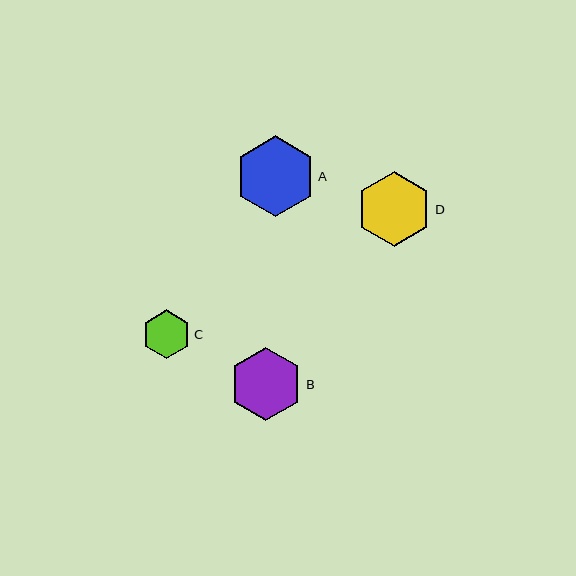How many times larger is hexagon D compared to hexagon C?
Hexagon D is approximately 1.5 times the size of hexagon C.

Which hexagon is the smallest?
Hexagon C is the smallest with a size of approximately 49 pixels.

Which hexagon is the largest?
Hexagon A is the largest with a size of approximately 80 pixels.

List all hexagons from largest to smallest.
From largest to smallest: A, D, B, C.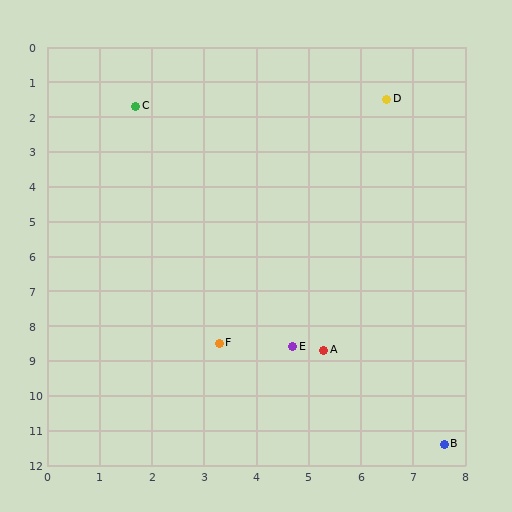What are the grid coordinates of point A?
Point A is at approximately (5.3, 8.7).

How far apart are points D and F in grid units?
Points D and F are about 7.7 grid units apart.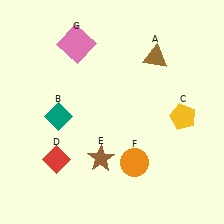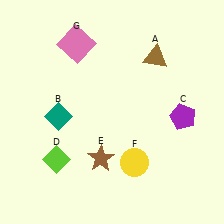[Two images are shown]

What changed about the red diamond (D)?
In Image 1, D is red. In Image 2, it changed to lime.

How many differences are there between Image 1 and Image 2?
There are 3 differences between the two images.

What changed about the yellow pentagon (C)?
In Image 1, C is yellow. In Image 2, it changed to purple.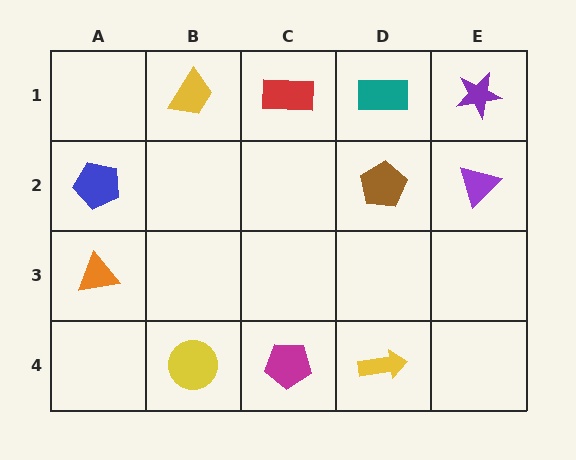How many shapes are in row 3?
1 shape.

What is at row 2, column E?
A purple triangle.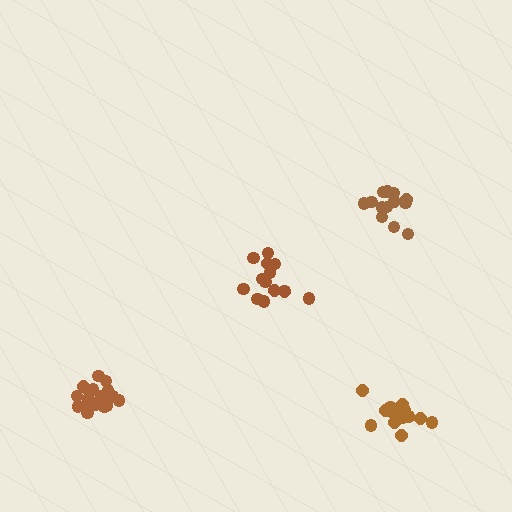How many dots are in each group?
Group 1: 19 dots, Group 2: 13 dots, Group 3: 14 dots, Group 4: 14 dots (60 total).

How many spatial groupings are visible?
There are 4 spatial groupings.